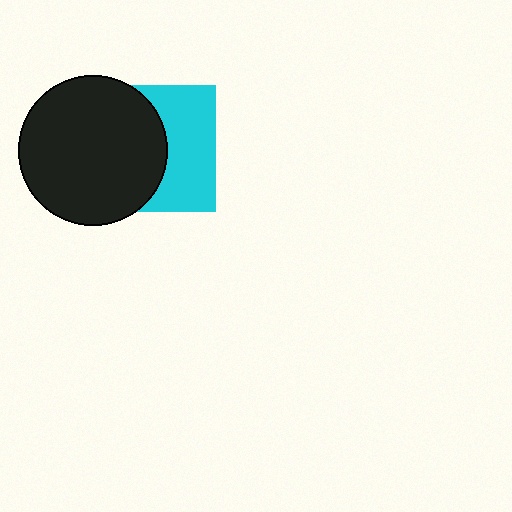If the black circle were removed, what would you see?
You would see the complete cyan square.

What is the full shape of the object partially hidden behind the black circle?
The partially hidden object is a cyan square.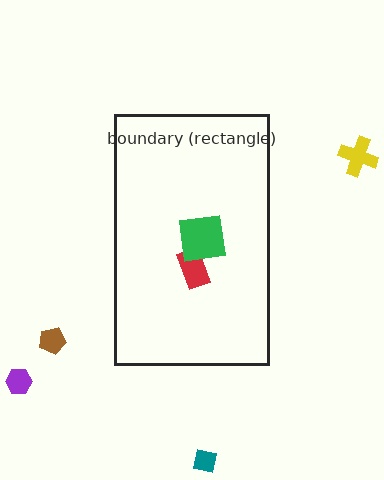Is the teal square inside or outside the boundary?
Outside.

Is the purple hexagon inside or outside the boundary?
Outside.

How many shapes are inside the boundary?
2 inside, 4 outside.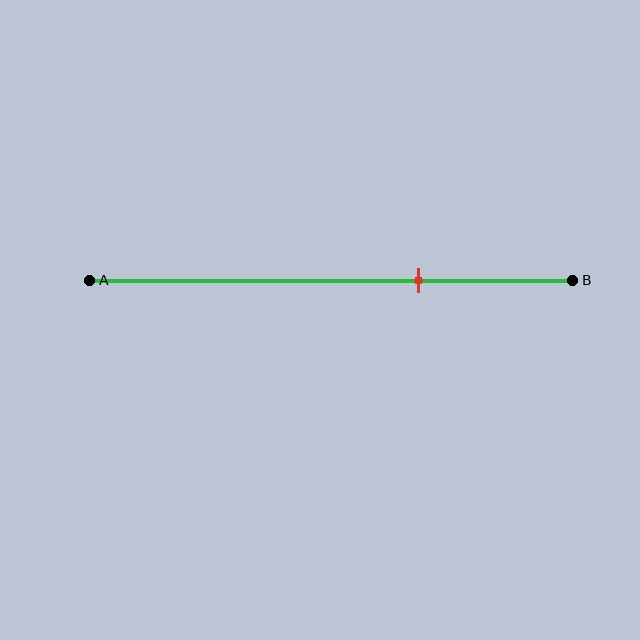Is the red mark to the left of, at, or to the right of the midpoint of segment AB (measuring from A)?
The red mark is to the right of the midpoint of segment AB.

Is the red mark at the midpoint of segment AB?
No, the mark is at about 70% from A, not at the 50% midpoint.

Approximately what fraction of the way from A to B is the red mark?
The red mark is approximately 70% of the way from A to B.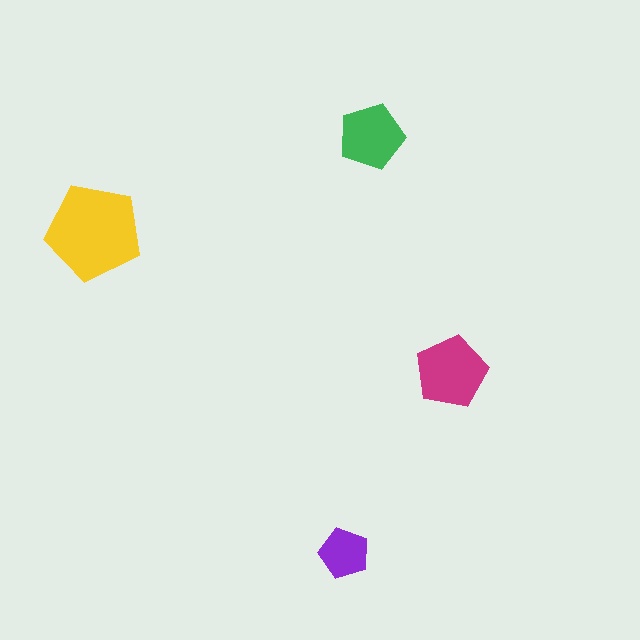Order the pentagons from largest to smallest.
the yellow one, the magenta one, the green one, the purple one.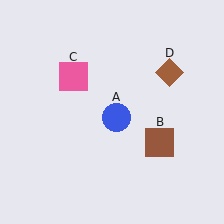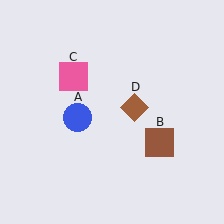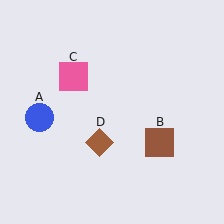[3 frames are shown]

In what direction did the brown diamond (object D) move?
The brown diamond (object D) moved down and to the left.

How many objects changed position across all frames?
2 objects changed position: blue circle (object A), brown diamond (object D).